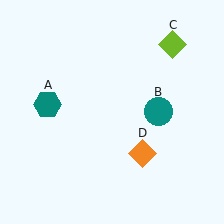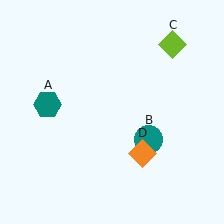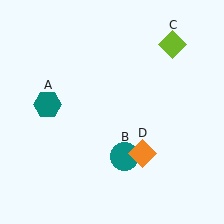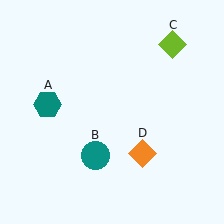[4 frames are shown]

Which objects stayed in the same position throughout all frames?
Teal hexagon (object A) and lime diamond (object C) and orange diamond (object D) remained stationary.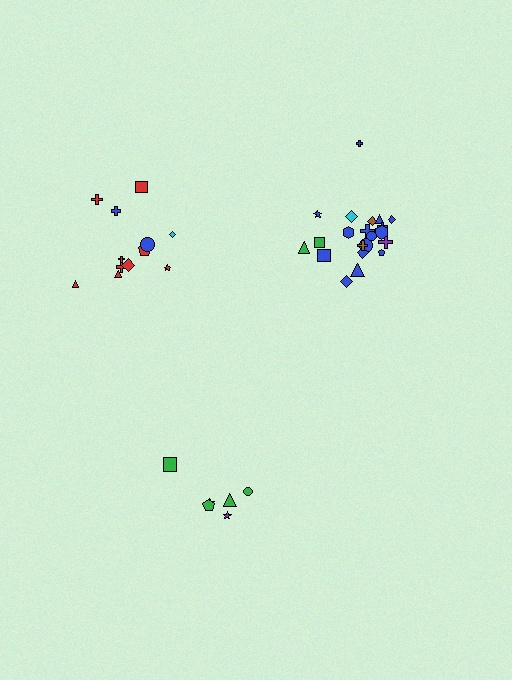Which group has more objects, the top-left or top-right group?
The top-right group.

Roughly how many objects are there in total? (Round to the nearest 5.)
Roughly 40 objects in total.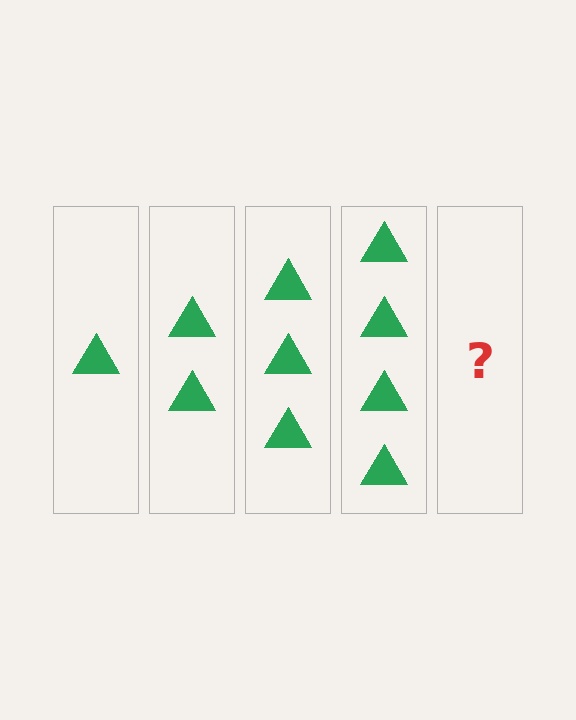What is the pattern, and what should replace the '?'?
The pattern is that each step adds one more triangle. The '?' should be 5 triangles.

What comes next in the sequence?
The next element should be 5 triangles.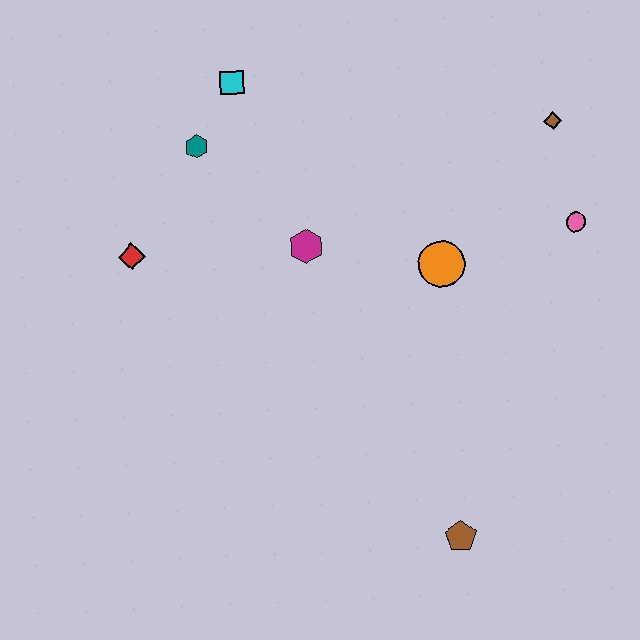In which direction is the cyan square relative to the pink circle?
The cyan square is to the left of the pink circle.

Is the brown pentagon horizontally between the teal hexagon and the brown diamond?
Yes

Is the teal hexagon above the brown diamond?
No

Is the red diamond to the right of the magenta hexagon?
No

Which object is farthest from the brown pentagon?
The cyan square is farthest from the brown pentagon.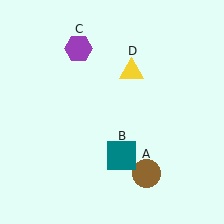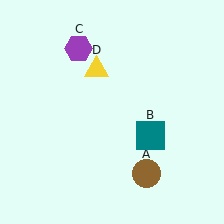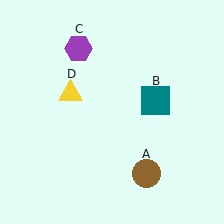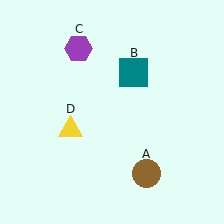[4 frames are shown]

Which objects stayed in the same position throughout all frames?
Brown circle (object A) and purple hexagon (object C) remained stationary.